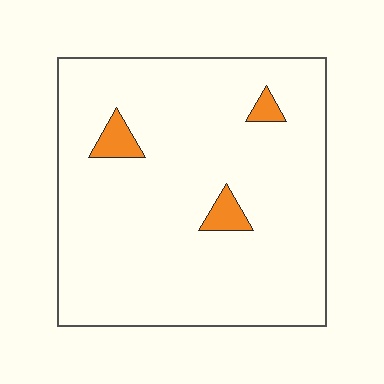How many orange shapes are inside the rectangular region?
3.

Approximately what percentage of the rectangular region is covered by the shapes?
Approximately 5%.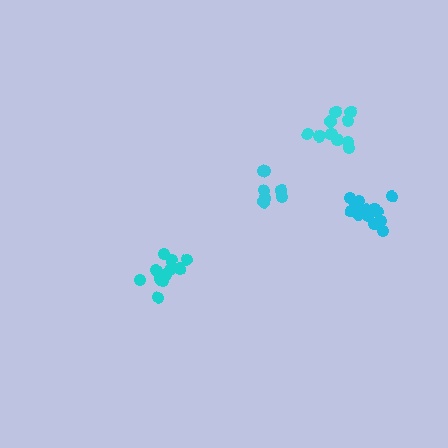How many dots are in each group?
Group 1: 13 dots, Group 2: 7 dots, Group 3: 10 dots, Group 4: 12 dots (42 total).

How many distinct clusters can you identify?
There are 4 distinct clusters.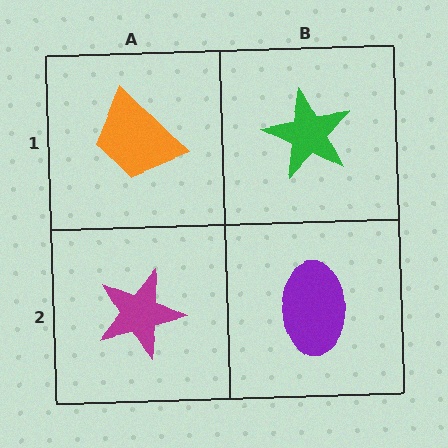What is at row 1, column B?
A green star.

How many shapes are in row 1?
2 shapes.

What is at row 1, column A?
An orange trapezoid.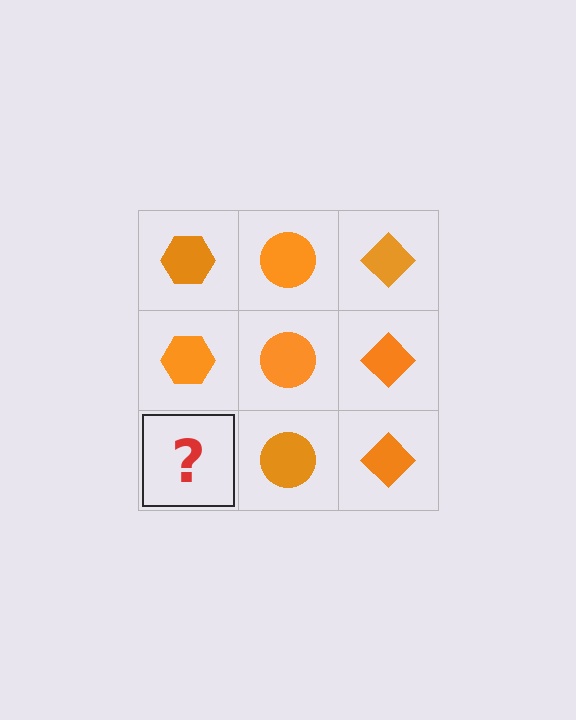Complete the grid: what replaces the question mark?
The question mark should be replaced with an orange hexagon.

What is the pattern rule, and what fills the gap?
The rule is that each column has a consistent shape. The gap should be filled with an orange hexagon.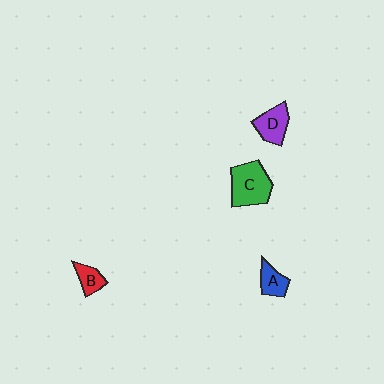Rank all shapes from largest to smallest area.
From largest to smallest: C (green), D (purple), A (blue), B (red).